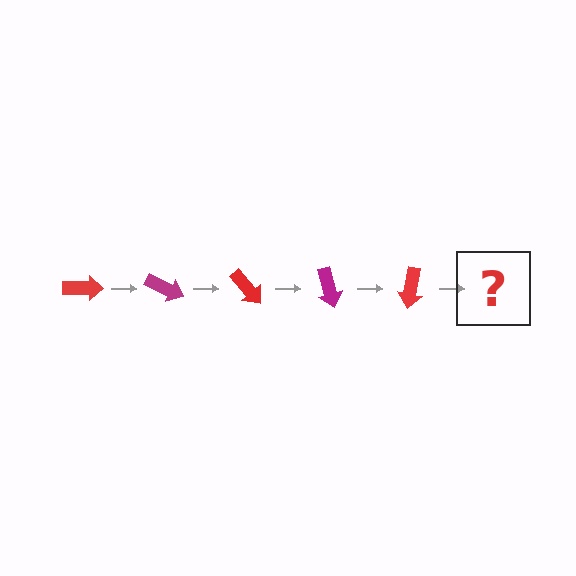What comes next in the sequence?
The next element should be a magenta arrow, rotated 125 degrees from the start.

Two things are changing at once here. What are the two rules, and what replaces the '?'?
The two rules are that it rotates 25 degrees each step and the color cycles through red and magenta. The '?' should be a magenta arrow, rotated 125 degrees from the start.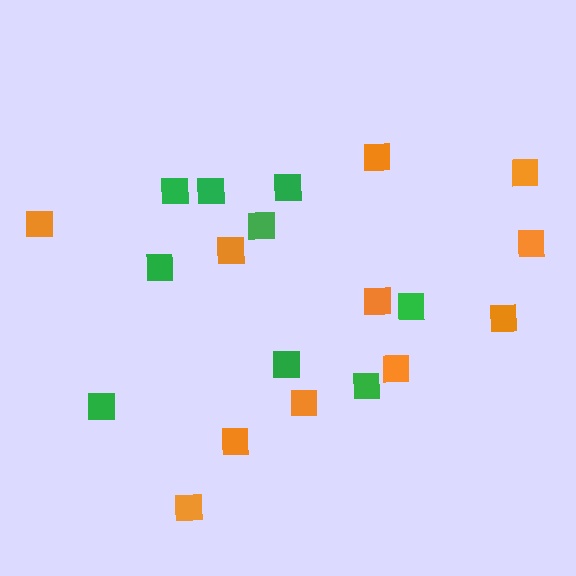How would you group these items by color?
There are 2 groups: one group of orange squares (11) and one group of green squares (9).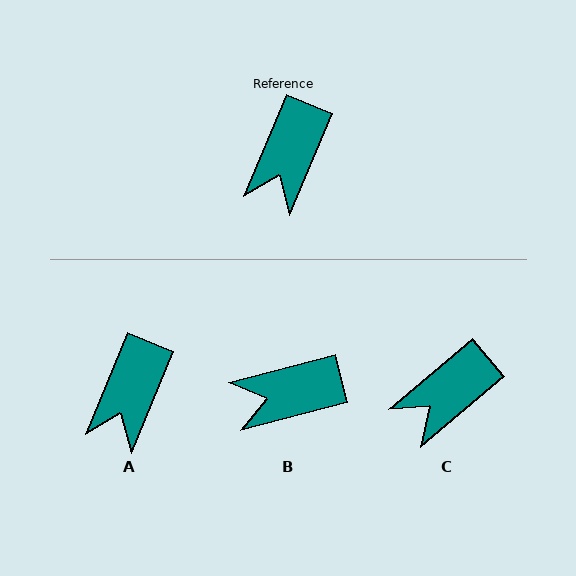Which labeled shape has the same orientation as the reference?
A.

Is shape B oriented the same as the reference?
No, it is off by about 53 degrees.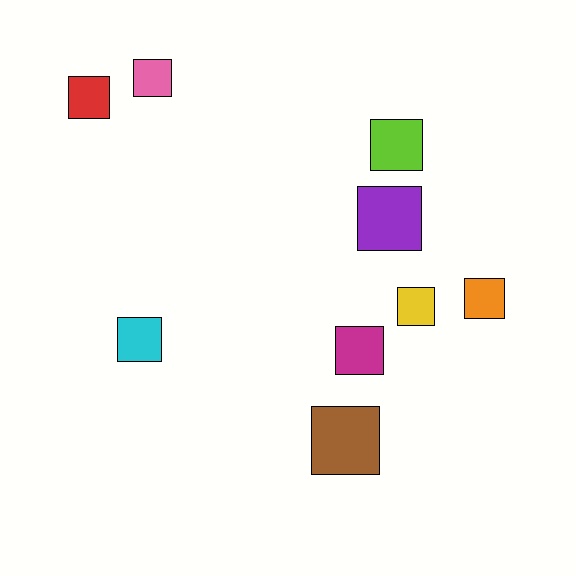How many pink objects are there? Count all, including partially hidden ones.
There is 1 pink object.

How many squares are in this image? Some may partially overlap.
There are 9 squares.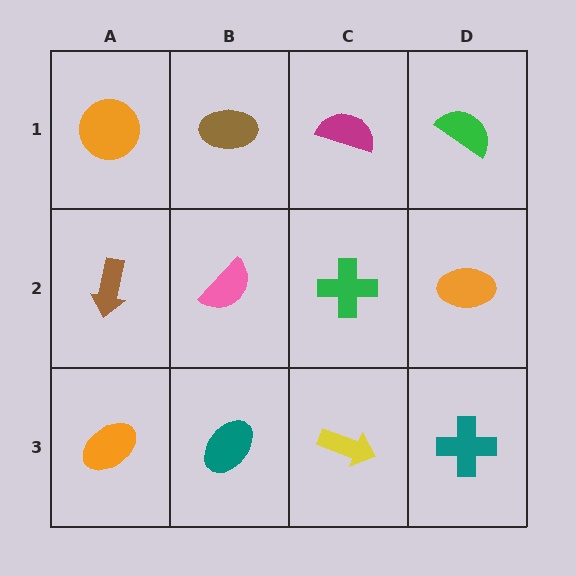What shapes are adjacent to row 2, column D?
A green semicircle (row 1, column D), a teal cross (row 3, column D), a green cross (row 2, column C).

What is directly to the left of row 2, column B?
A brown arrow.